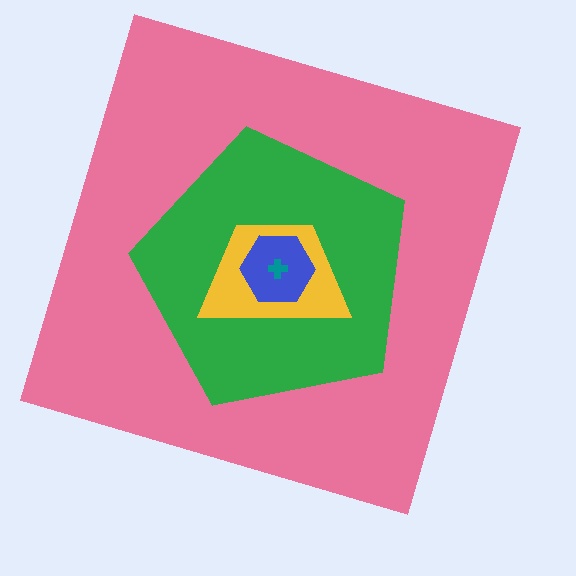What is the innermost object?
The teal cross.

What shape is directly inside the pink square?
The green pentagon.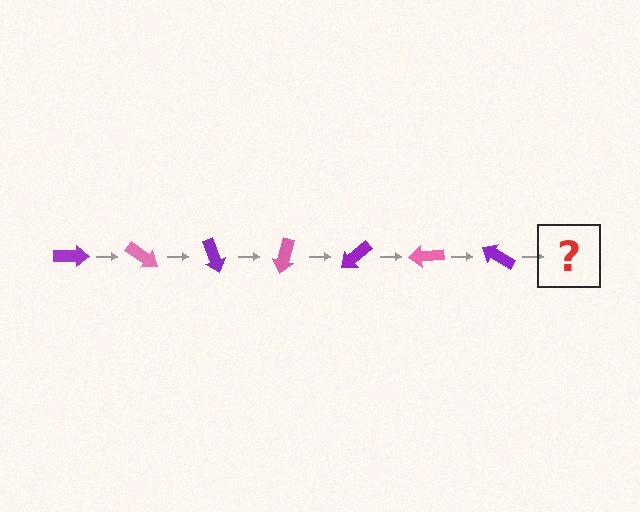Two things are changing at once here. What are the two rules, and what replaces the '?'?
The two rules are that it rotates 35 degrees each step and the color cycles through purple and pink. The '?' should be a pink arrow, rotated 245 degrees from the start.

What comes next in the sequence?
The next element should be a pink arrow, rotated 245 degrees from the start.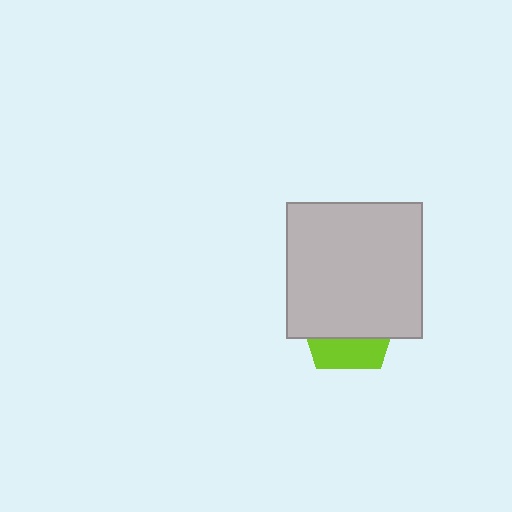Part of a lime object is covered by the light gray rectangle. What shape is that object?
It is a pentagon.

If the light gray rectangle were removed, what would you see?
You would see the complete lime pentagon.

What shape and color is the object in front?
The object in front is a light gray rectangle.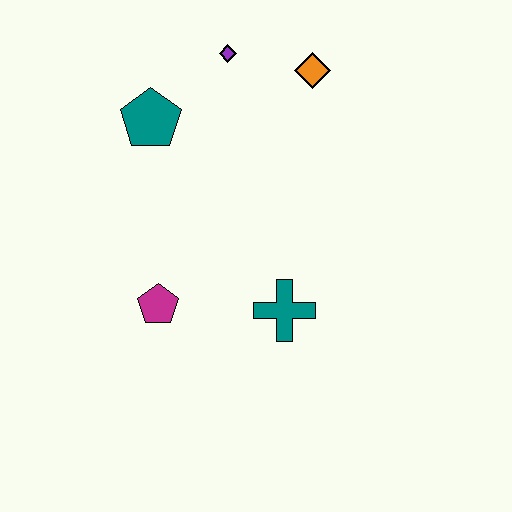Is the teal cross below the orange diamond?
Yes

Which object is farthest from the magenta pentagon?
The orange diamond is farthest from the magenta pentagon.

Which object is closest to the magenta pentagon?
The teal cross is closest to the magenta pentagon.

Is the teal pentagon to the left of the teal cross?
Yes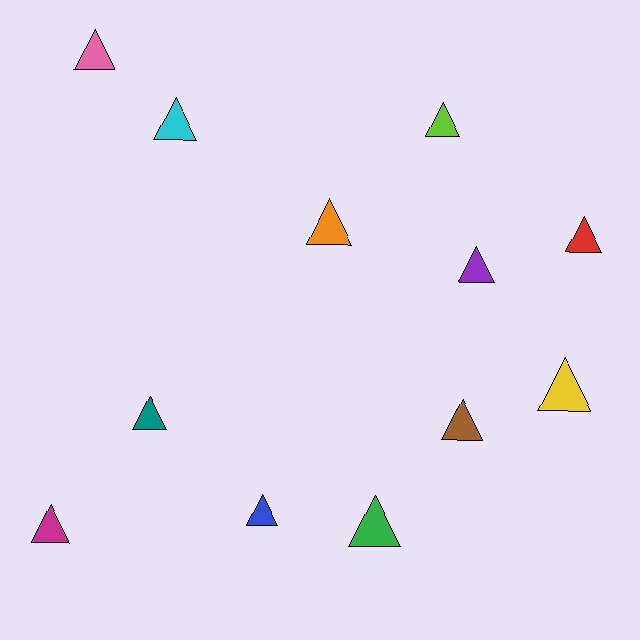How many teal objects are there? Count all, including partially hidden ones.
There is 1 teal object.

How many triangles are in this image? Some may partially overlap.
There are 12 triangles.